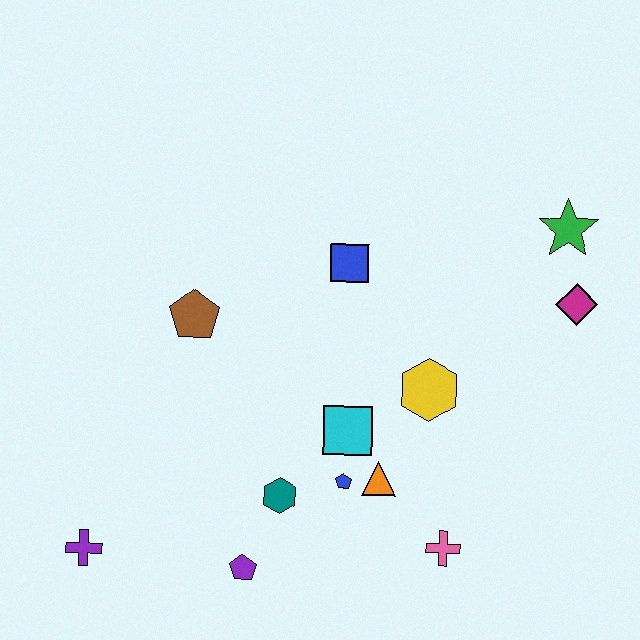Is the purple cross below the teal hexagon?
Yes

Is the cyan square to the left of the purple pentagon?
No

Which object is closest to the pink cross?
The orange triangle is closest to the pink cross.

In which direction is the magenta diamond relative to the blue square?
The magenta diamond is to the right of the blue square.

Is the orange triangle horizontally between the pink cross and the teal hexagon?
Yes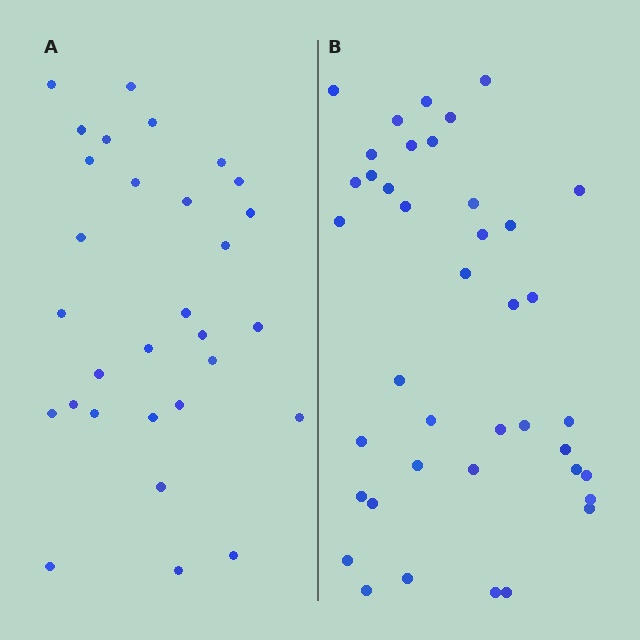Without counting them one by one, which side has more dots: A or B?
Region B (the right region) has more dots.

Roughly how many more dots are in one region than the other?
Region B has roughly 10 or so more dots than region A.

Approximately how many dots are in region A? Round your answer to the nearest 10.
About 30 dots.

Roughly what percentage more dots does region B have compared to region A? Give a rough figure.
About 35% more.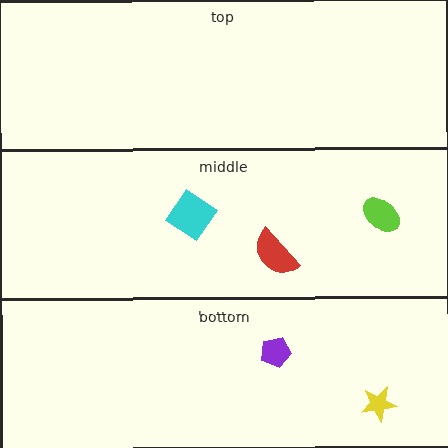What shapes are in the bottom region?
The yellow star, the purple pentagon.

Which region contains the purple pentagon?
The bottom region.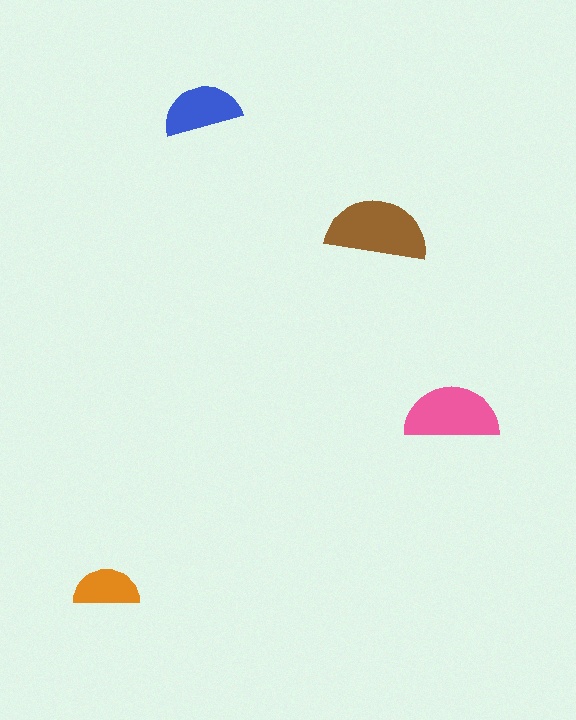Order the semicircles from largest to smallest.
the brown one, the pink one, the blue one, the orange one.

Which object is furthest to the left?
The orange semicircle is leftmost.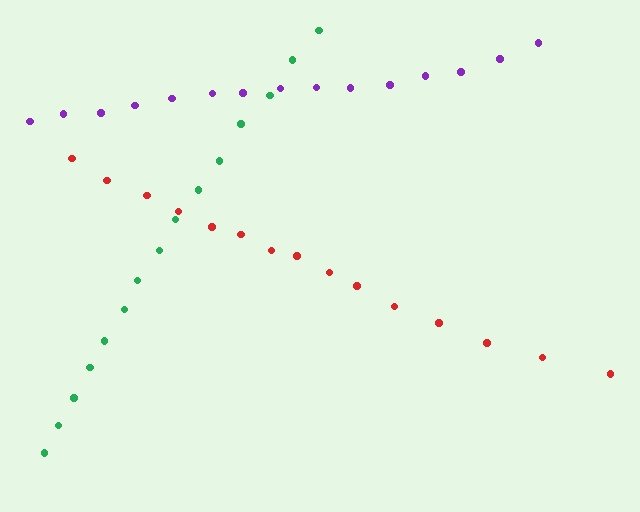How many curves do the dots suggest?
There are 3 distinct paths.